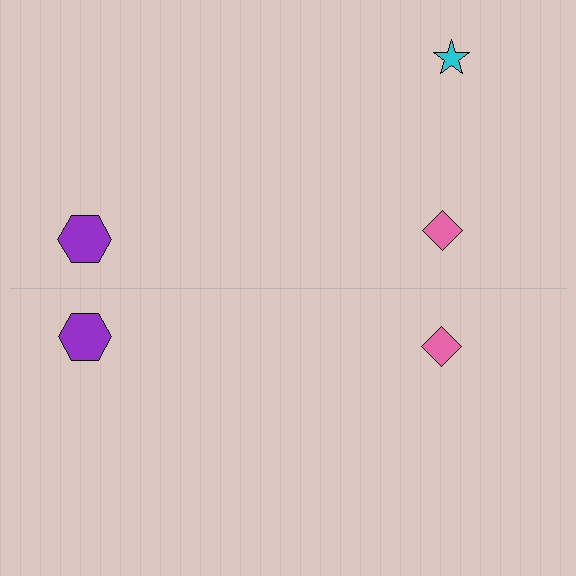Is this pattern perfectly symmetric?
No, the pattern is not perfectly symmetric. A cyan star is missing from the bottom side.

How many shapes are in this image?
There are 5 shapes in this image.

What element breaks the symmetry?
A cyan star is missing from the bottom side.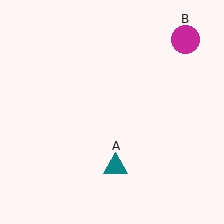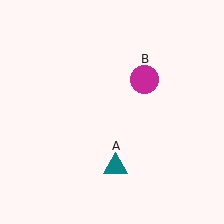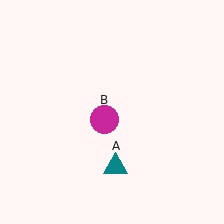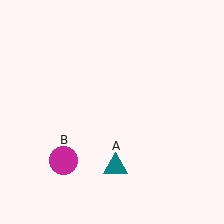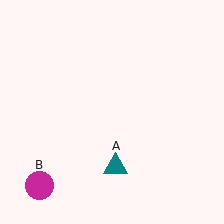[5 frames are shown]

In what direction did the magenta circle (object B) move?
The magenta circle (object B) moved down and to the left.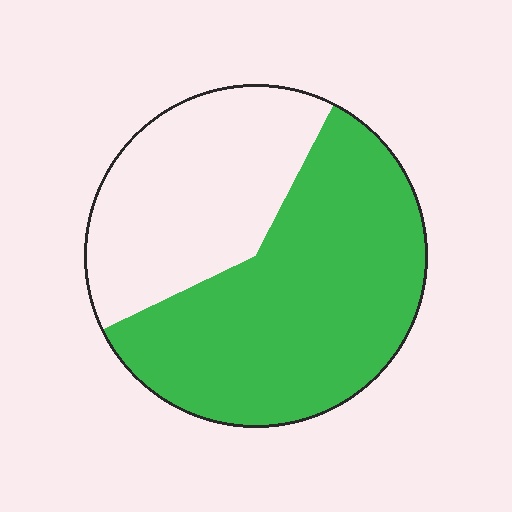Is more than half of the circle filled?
Yes.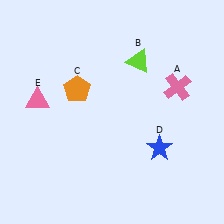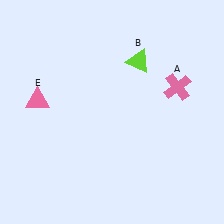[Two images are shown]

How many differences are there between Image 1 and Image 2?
There are 2 differences between the two images.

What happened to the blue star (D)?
The blue star (D) was removed in Image 2. It was in the bottom-right area of Image 1.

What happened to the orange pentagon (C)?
The orange pentagon (C) was removed in Image 2. It was in the top-left area of Image 1.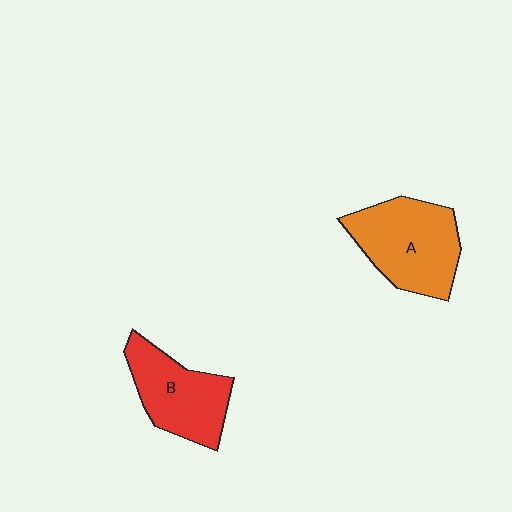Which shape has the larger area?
Shape A (orange).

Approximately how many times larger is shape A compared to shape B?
Approximately 1.2 times.